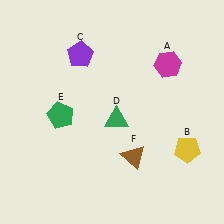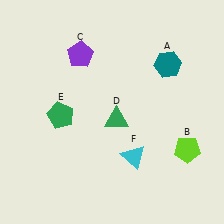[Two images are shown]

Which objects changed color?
A changed from magenta to teal. B changed from yellow to lime. F changed from brown to cyan.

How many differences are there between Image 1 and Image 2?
There are 3 differences between the two images.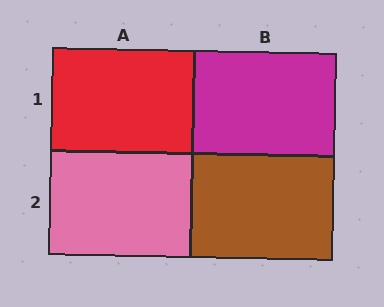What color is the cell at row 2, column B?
Brown.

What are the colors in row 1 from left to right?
Red, magenta.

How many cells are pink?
1 cell is pink.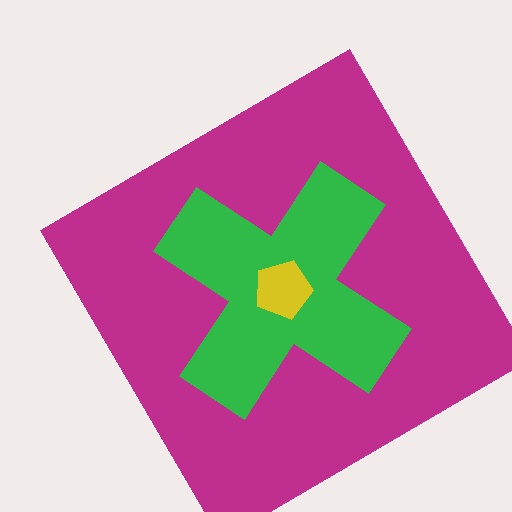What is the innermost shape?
The yellow pentagon.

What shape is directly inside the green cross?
The yellow pentagon.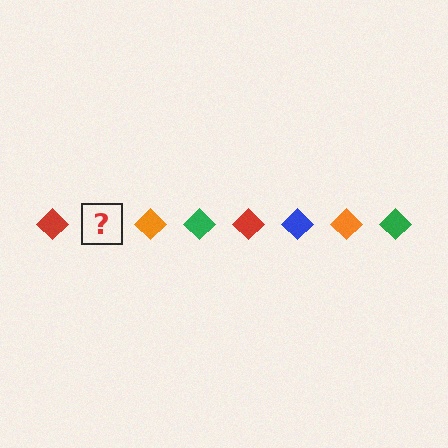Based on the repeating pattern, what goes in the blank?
The blank should be a blue diamond.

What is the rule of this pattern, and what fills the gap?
The rule is that the pattern cycles through red, blue, orange, green diamonds. The gap should be filled with a blue diamond.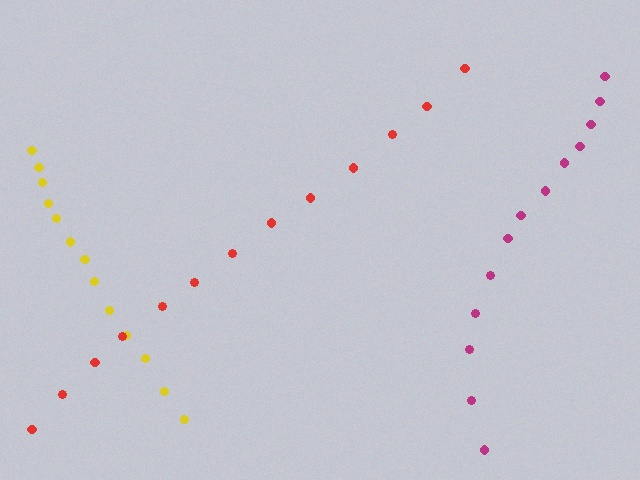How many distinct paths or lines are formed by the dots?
There are 3 distinct paths.